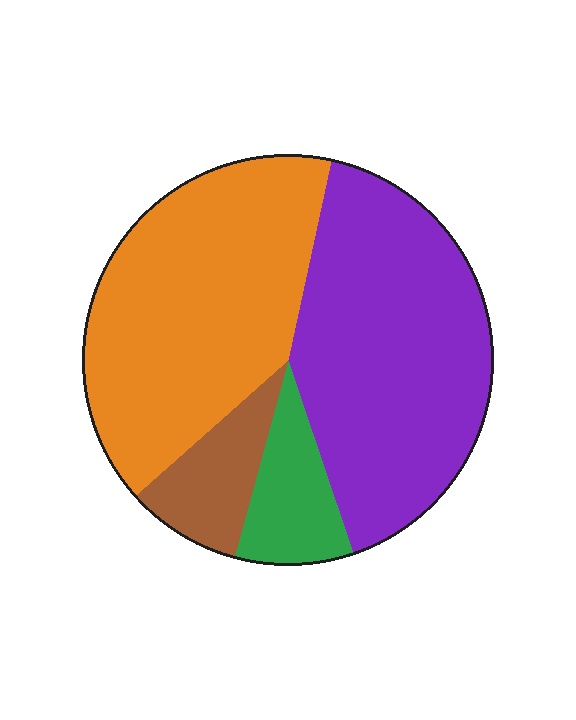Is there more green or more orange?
Orange.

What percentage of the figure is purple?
Purple covers 41% of the figure.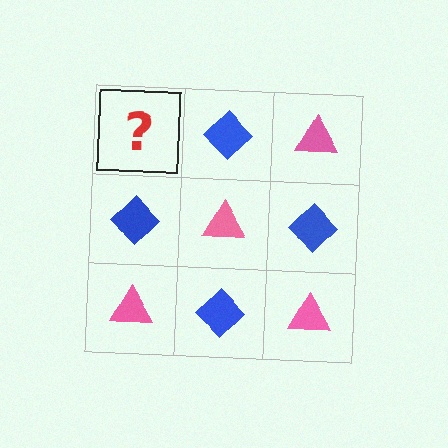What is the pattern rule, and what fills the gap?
The rule is that it alternates pink triangle and blue diamond in a checkerboard pattern. The gap should be filled with a pink triangle.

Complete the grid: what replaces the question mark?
The question mark should be replaced with a pink triangle.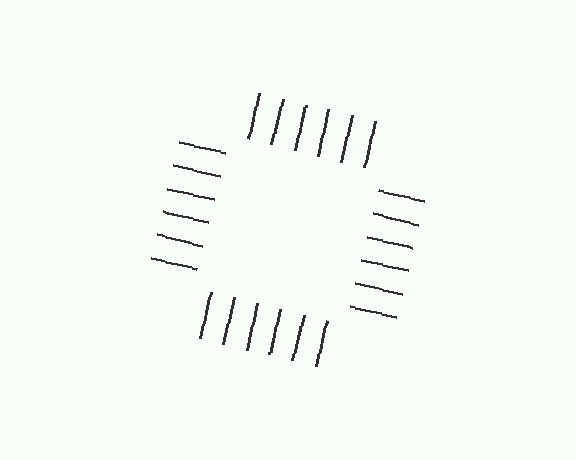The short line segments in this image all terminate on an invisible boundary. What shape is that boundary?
An illusory square — the line segments terminate on its edges but no continuous stroke is drawn.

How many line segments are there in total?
24 — 6 along each of the 4 edges.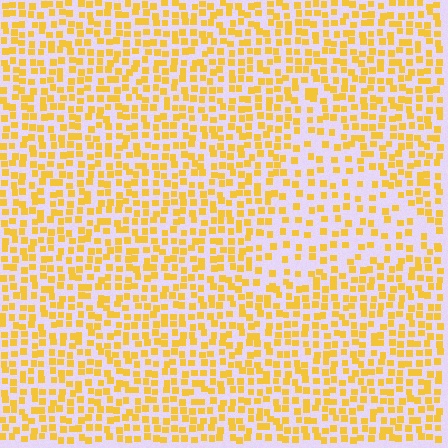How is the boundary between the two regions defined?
The boundary is defined by a change in element density (approximately 1.8x ratio). All elements are the same color, size, and shape.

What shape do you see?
I see a triangle.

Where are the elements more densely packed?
The elements are more densely packed outside the triangle boundary.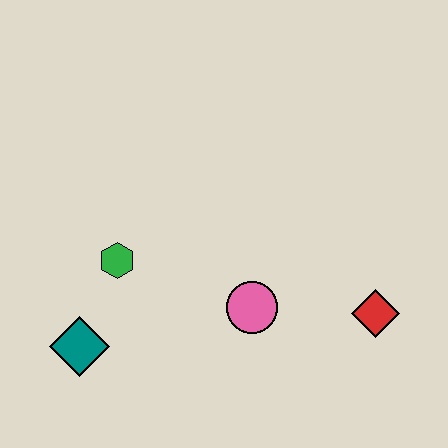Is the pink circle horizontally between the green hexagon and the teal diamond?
No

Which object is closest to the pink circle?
The red diamond is closest to the pink circle.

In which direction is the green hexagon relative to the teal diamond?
The green hexagon is above the teal diamond.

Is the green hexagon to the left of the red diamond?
Yes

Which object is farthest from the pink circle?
The teal diamond is farthest from the pink circle.